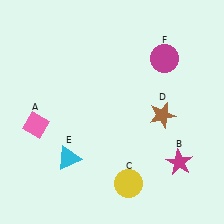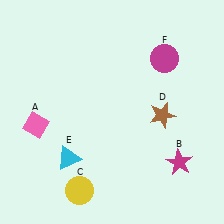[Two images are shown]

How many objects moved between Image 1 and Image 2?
1 object moved between the two images.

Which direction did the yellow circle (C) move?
The yellow circle (C) moved left.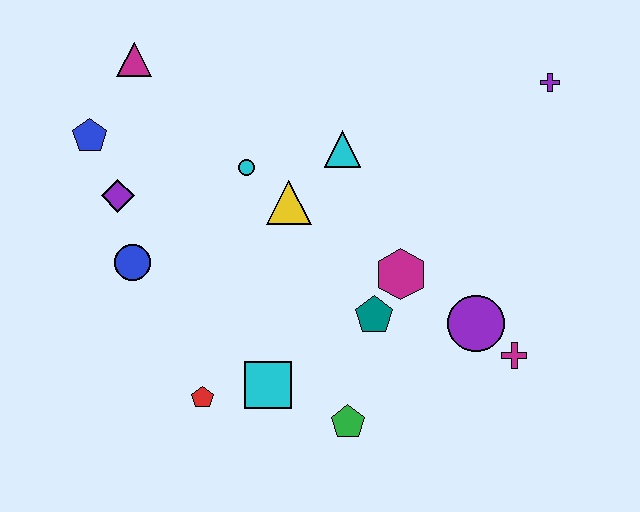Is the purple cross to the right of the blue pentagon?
Yes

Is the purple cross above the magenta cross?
Yes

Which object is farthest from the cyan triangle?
The red pentagon is farthest from the cyan triangle.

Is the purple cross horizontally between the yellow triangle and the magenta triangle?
No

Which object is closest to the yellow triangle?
The cyan circle is closest to the yellow triangle.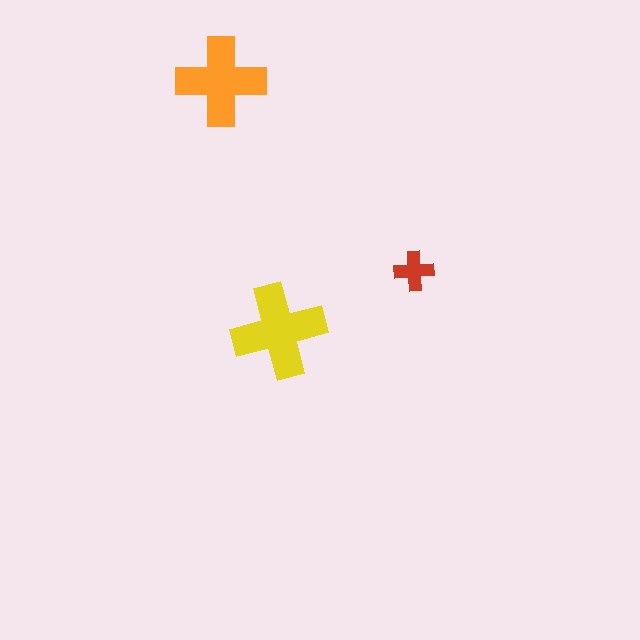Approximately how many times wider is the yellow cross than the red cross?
About 2.5 times wider.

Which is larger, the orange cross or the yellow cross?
The yellow one.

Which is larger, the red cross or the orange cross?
The orange one.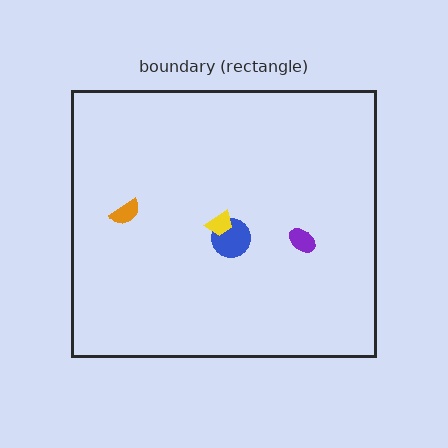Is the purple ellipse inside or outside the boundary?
Inside.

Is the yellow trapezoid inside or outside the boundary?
Inside.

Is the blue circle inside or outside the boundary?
Inside.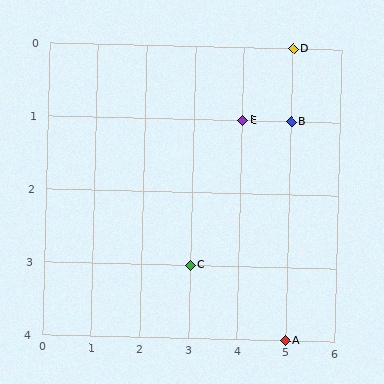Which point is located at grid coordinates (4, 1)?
Point E is at (4, 1).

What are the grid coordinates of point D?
Point D is at grid coordinates (5, 0).